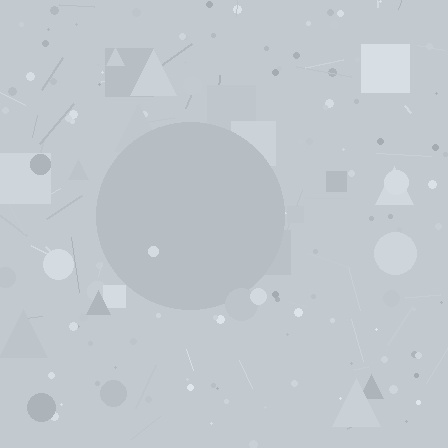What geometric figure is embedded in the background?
A circle is embedded in the background.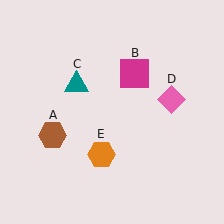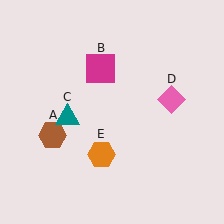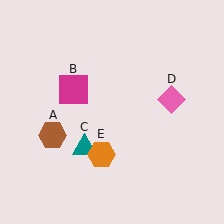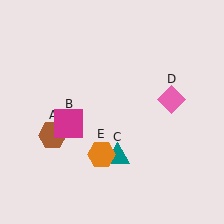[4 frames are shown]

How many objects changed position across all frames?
2 objects changed position: magenta square (object B), teal triangle (object C).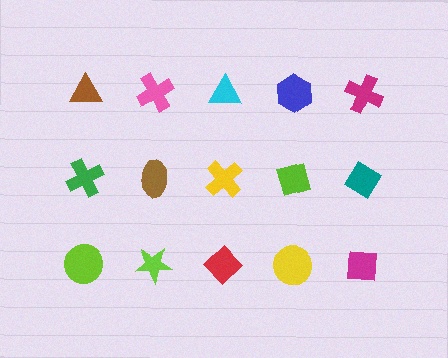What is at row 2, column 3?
A yellow cross.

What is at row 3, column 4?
A yellow circle.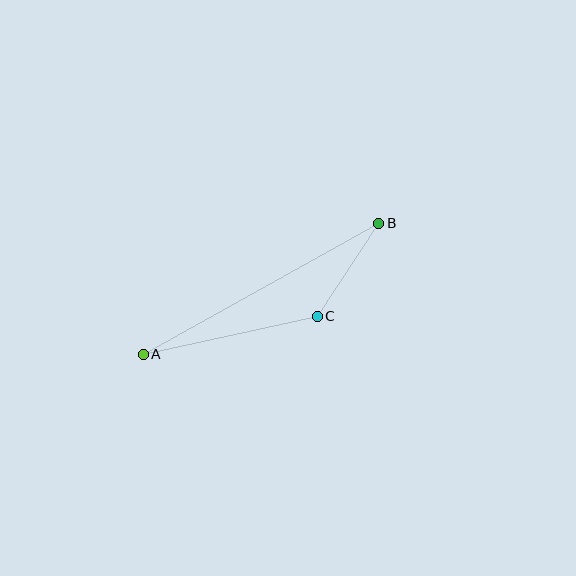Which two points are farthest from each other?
Points A and B are farthest from each other.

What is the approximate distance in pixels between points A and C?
The distance between A and C is approximately 178 pixels.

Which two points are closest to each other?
Points B and C are closest to each other.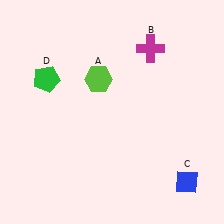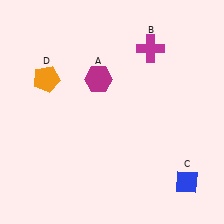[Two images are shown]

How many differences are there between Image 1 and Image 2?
There are 2 differences between the two images.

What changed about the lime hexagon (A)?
In Image 1, A is lime. In Image 2, it changed to magenta.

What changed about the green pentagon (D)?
In Image 1, D is green. In Image 2, it changed to orange.